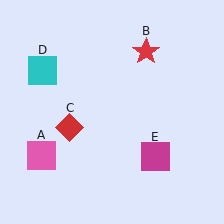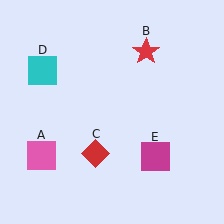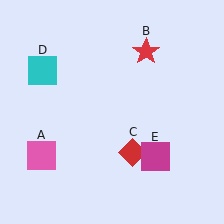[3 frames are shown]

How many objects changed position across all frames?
1 object changed position: red diamond (object C).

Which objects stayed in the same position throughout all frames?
Pink square (object A) and red star (object B) and cyan square (object D) and magenta square (object E) remained stationary.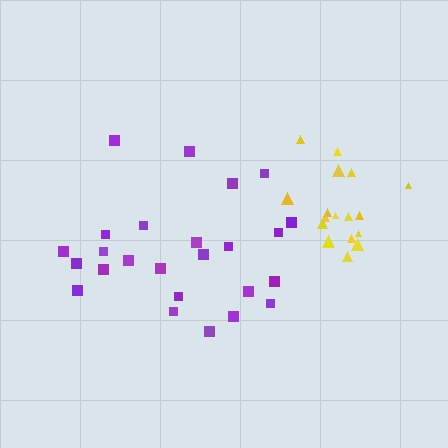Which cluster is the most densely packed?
Yellow.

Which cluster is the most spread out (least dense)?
Purple.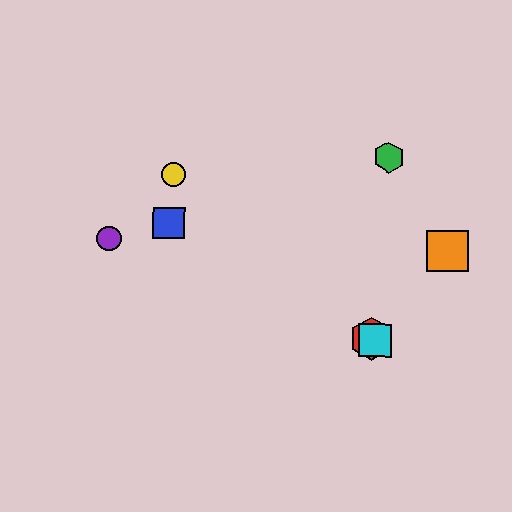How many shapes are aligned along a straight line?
3 shapes (the red hexagon, the purple circle, the cyan square) are aligned along a straight line.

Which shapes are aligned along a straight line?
The red hexagon, the purple circle, the cyan square are aligned along a straight line.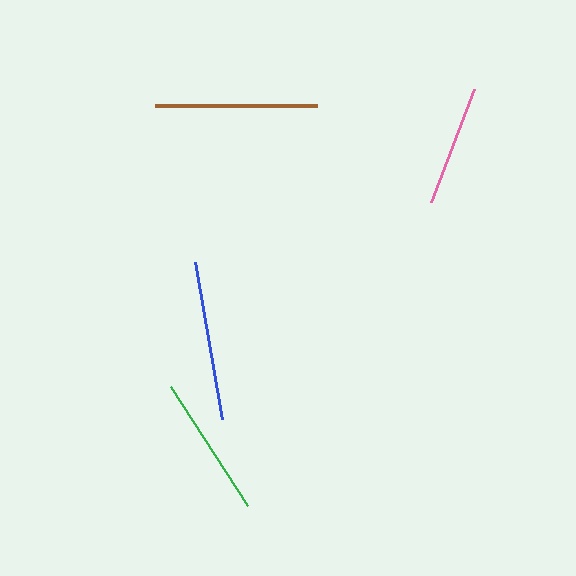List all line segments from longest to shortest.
From longest to shortest: brown, blue, green, pink.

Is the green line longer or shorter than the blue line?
The blue line is longer than the green line.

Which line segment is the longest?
The brown line is the longest at approximately 162 pixels.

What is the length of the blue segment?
The blue segment is approximately 160 pixels long.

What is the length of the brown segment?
The brown segment is approximately 162 pixels long.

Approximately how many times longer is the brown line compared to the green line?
The brown line is approximately 1.2 times the length of the green line.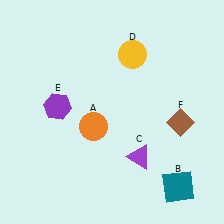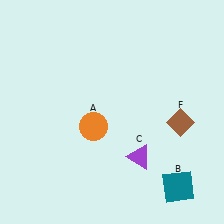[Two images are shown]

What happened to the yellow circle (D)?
The yellow circle (D) was removed in Image 2. It was in the top-right area of Image 1.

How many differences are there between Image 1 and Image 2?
There are 2 differences between the two images.